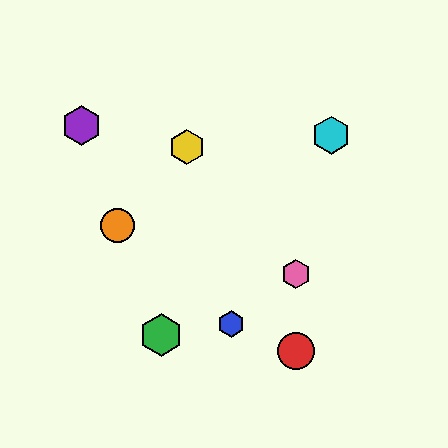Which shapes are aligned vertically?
The red circle, the pink hexagon are aligned vertically.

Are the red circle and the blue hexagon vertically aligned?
No, the red circle is at x≈296 and the blue hexagon is at x≈231.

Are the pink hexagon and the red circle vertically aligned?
Yes, both are at x≈296.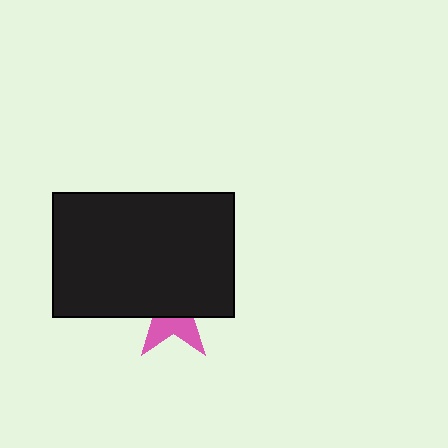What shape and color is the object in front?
The object in front is a black rectangle.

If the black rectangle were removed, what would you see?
You would see the complete pink star.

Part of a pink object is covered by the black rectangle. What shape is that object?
It is a star.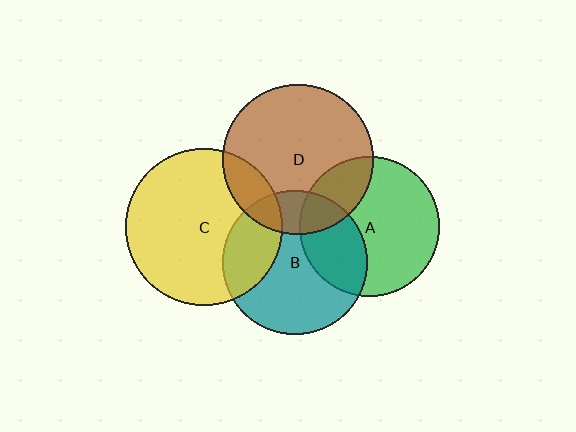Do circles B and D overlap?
Yes.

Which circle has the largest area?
Circle C (yellow).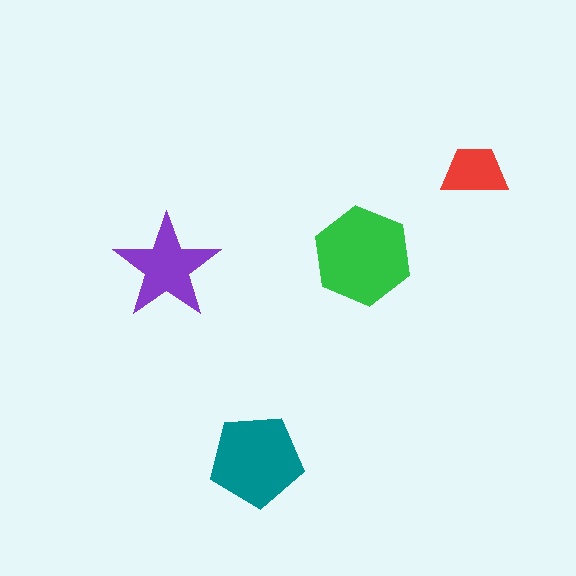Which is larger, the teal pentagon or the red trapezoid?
The teal pentagon.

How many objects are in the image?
There are 4 objects in the image.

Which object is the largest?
The green hexagon.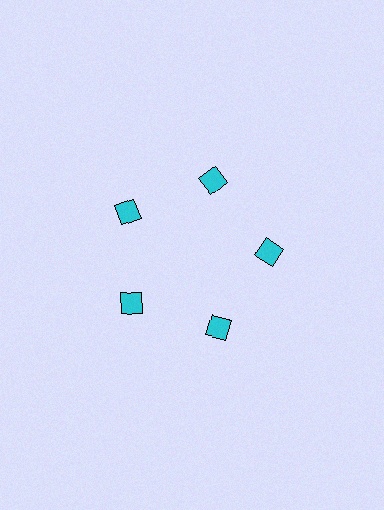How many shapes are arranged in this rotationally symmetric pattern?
There are 5 shapes, arranged in 5 groups of 1.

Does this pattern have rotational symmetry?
Yes, this pattern has 5-fold rotational symmetry. It looks the same after rotating 72 degrees around the center.